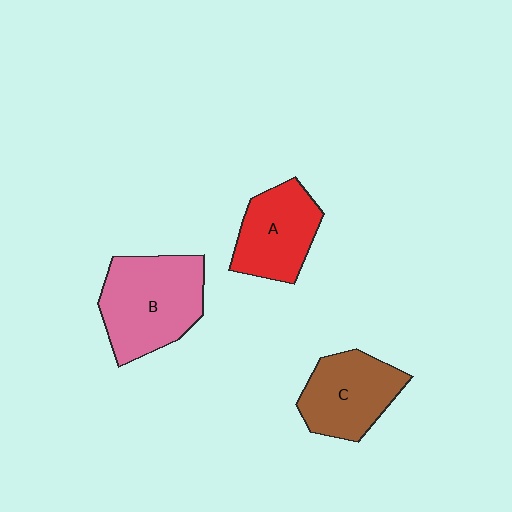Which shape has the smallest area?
Shape A (red).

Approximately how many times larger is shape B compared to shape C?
Approximately 1.3 times.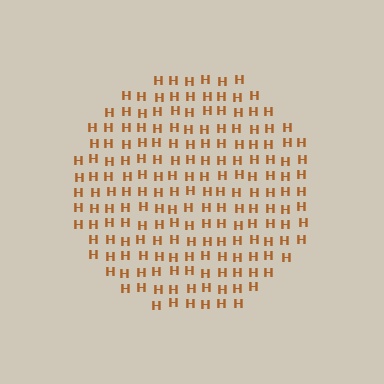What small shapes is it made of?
It is made of small letter H's.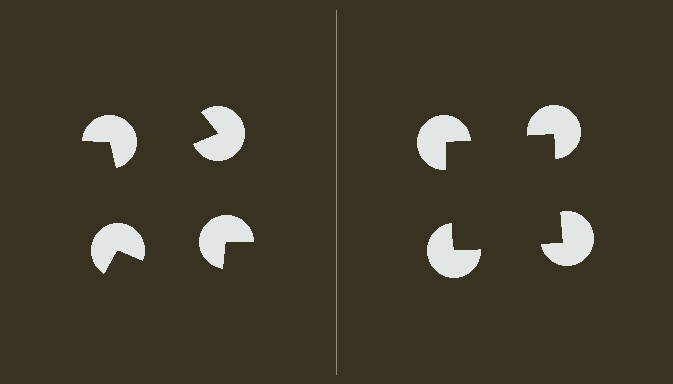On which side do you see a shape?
An illusory square appears on the right side. On the left side the wedge cuts are rotated, so no coherent shape forms.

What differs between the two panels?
The pac-man discs are positioned identically on both sides; only the wedge orientations differ. On the right they align to a square; on the left they are misaligned.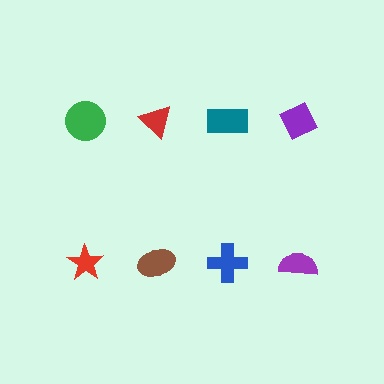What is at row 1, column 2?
A red triangle.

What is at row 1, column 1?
A green circle.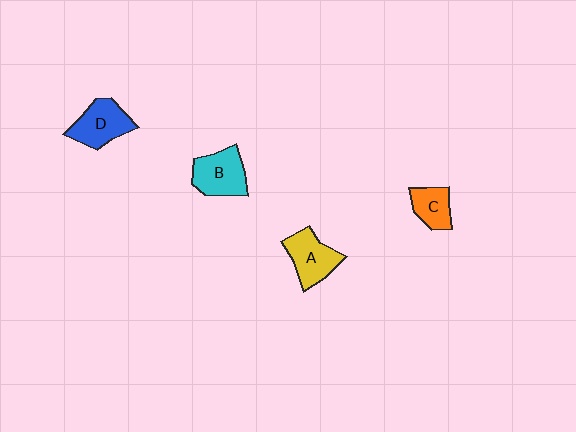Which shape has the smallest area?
Shape C (orange).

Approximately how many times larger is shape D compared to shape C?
Approximately 1.5 times.